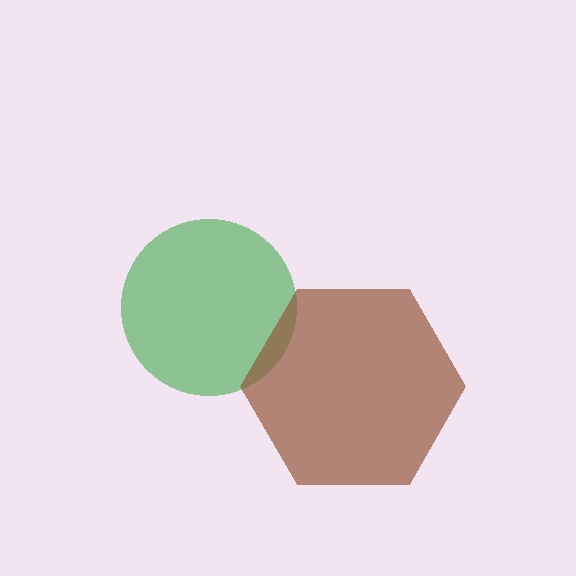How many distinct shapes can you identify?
There are 2 distinct shapes: a green circle, a brown hexagon.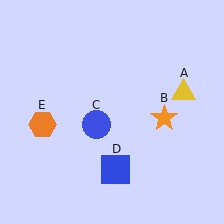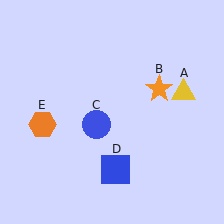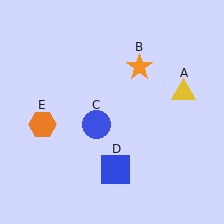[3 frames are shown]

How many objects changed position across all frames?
1 object changed position: orange star (object B).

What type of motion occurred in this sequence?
The orange star (object B) rotated counterclockwise around the center of the scene.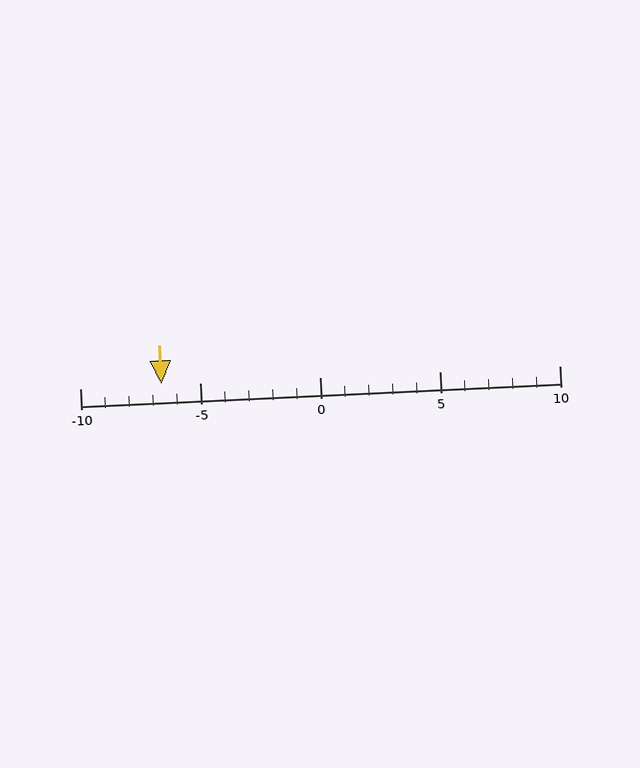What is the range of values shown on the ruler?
The ruler shows values from -10 to 10.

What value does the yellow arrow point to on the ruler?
The yellow arrow points to approximately -7.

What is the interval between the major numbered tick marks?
The major tick marks are spaced 5 units apart.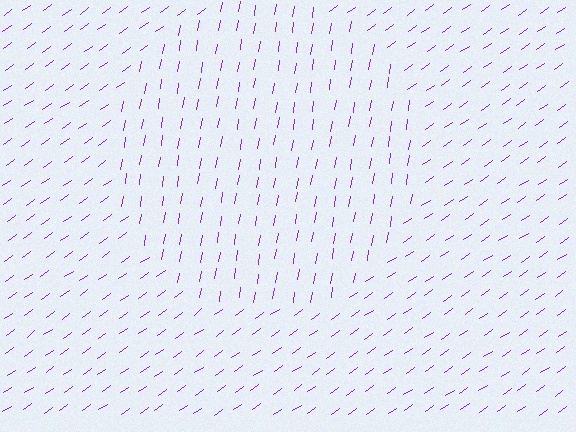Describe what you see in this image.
The image is filled with small purple line segments. A circle region in the image has lines oriented differently from the surrounding lines, creating a visible texture boundary.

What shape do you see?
I see a circle.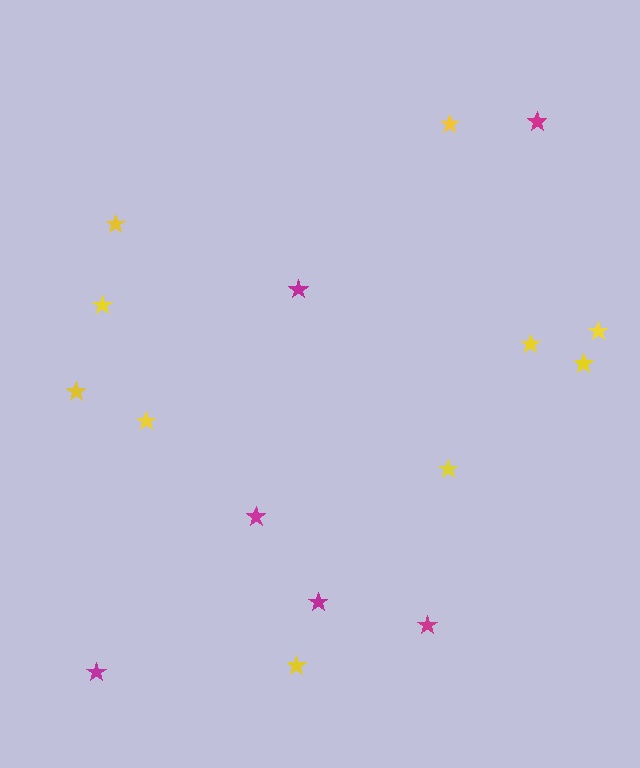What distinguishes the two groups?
There are 2 groups: one group of magenta stars (6) and one group of yellow stars (10).